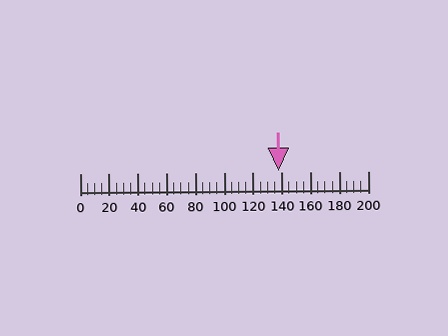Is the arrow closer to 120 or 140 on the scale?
The arrow is closer to 140.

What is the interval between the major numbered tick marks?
The major tick marks are spaced 20 units apart.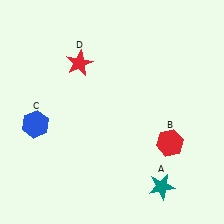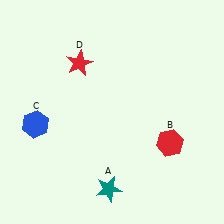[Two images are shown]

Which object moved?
The teal star (A) moved left.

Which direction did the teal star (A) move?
The teal star (A) moved left.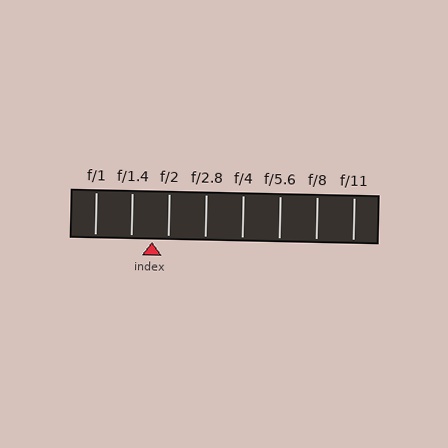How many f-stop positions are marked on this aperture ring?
There are 8 f-stop positions marked.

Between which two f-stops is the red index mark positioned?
The index mark is between f/1.4 and f/2.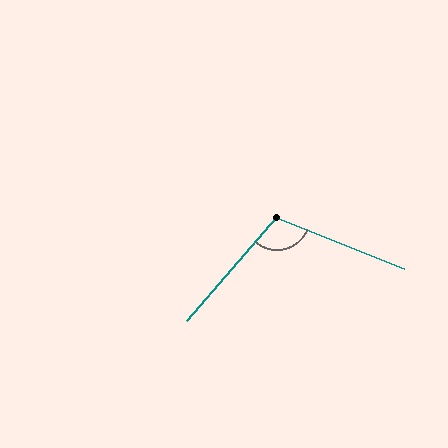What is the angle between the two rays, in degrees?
Approximately 109 degrees.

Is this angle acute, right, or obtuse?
It is obtuse.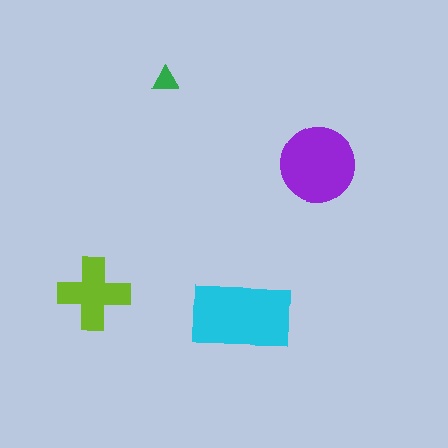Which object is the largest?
The cyan rectangle.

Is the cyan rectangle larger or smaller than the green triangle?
Larger.